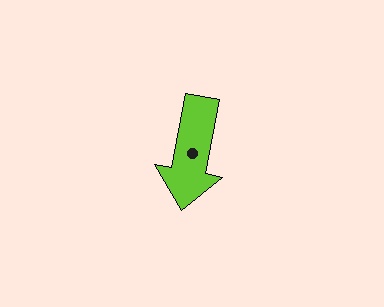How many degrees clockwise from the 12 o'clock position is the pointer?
Approximately 191 degrees.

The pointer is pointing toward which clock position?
Roughly 6 o'clock.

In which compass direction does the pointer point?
South.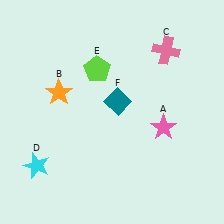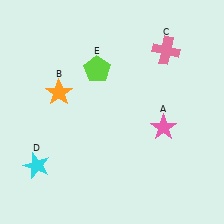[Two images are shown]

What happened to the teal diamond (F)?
The teal diamond (F) was removed in Image 2. It was in the top-right area of Image 1.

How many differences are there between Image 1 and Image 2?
There is 1 difference between the two images.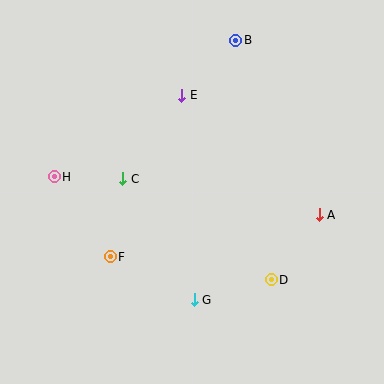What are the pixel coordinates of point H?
Point H is at (54, 177).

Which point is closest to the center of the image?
Point C at (123, 179) is closest to the center.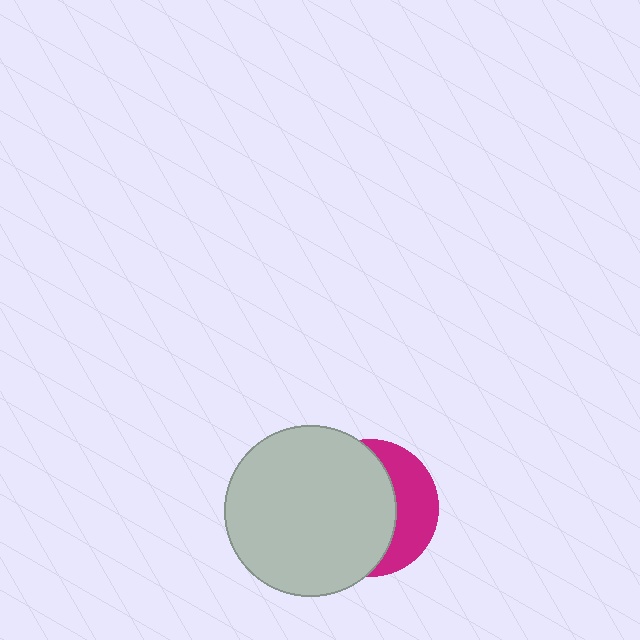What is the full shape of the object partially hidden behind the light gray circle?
The partially hidden object is a magenta circle.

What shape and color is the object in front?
The object in front is a light gray circle.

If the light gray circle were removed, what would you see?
You would see the complete magenta circle.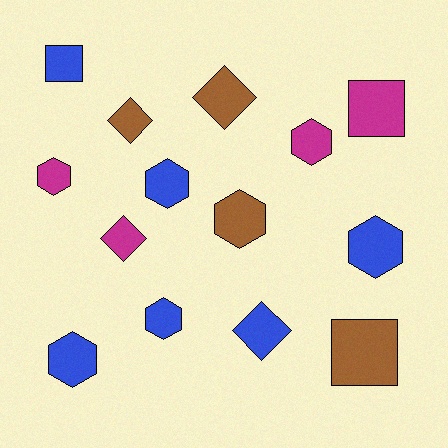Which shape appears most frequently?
Hexagon, with 7 objects.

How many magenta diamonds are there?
There is 1 magenta diamond.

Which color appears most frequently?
Blue, with 6 objects.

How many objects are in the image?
There are 14 objects.